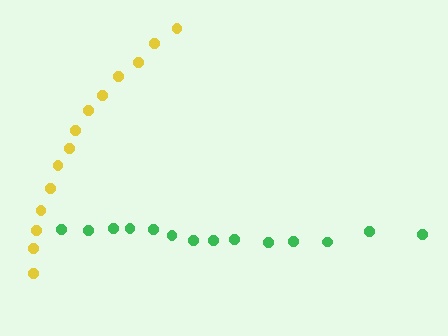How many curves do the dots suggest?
There are 2 distinct paths.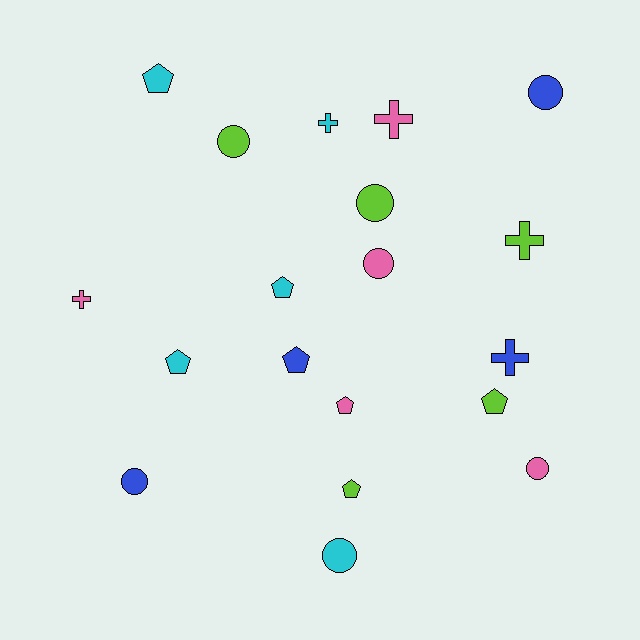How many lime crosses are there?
There is 1 lime cross.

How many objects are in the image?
There are 19 objects.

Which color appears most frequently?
Cyan, with 5 objects.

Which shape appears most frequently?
Pentagon, with 7 objects.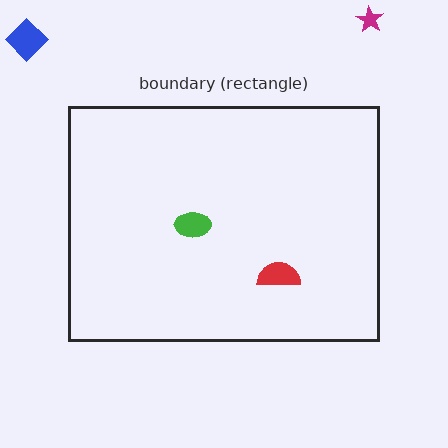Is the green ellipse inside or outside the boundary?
Inside.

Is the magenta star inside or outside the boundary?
Outside.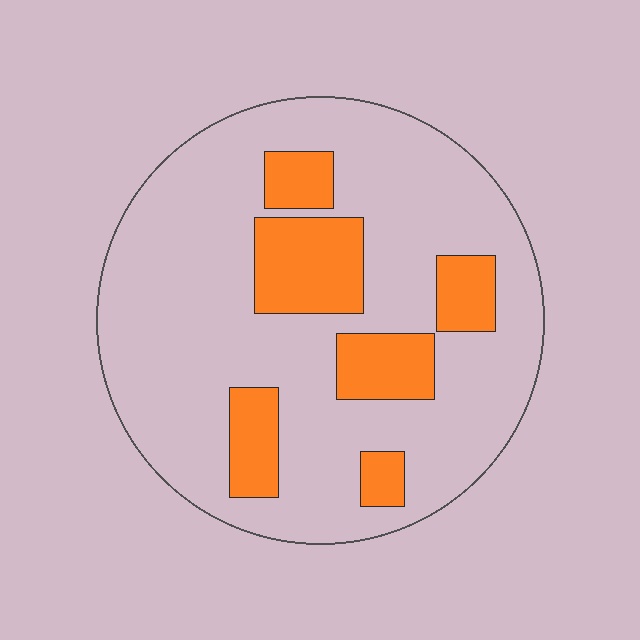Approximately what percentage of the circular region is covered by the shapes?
Approximately 20%.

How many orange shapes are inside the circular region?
6.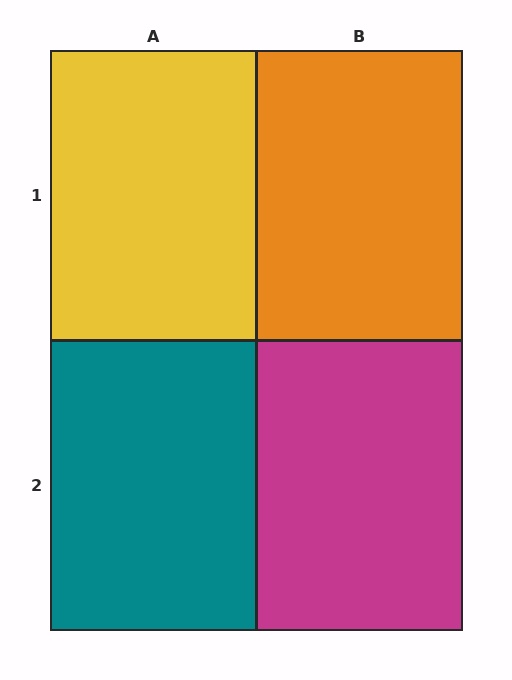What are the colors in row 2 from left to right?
Teal, magenta.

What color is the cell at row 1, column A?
Yellow.